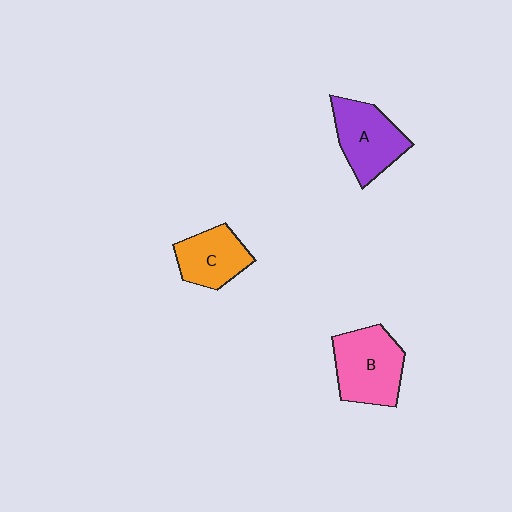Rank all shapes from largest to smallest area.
From largest to smallest: B (pink), A (purple), C (orange).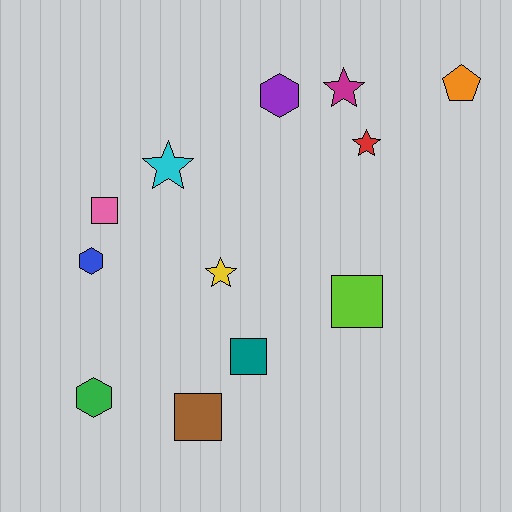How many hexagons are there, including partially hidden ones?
There are 3 hexagons.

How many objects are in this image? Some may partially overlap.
There are 12 objects.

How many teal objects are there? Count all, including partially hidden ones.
There is 1 teal object.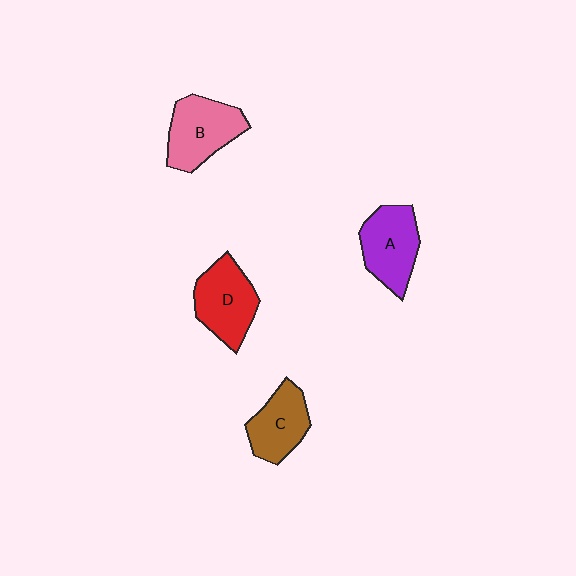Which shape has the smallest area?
Shape C (brown).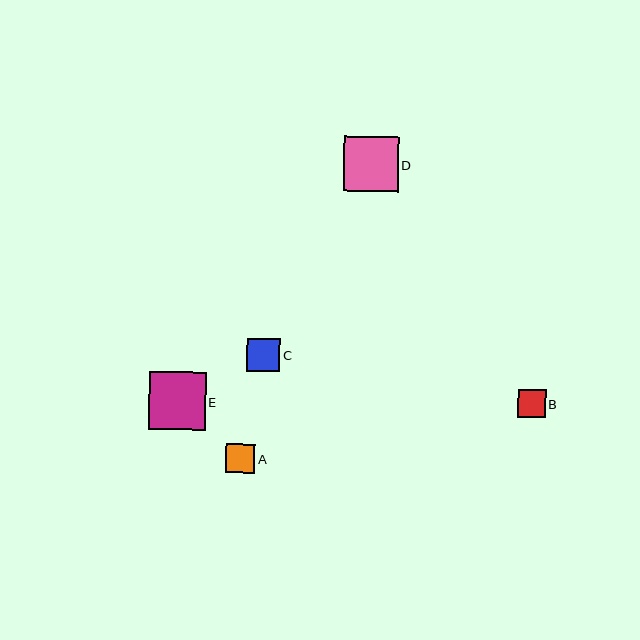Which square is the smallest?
Square B is the smallest with a size of approximately 27 pixels.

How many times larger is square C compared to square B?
Square C is approximately 1.2 times the size of square B.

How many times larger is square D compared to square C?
Square D is approximately 1.7 times the size of square C.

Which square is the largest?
Square E is the largest with a size of approximately 57 pixels.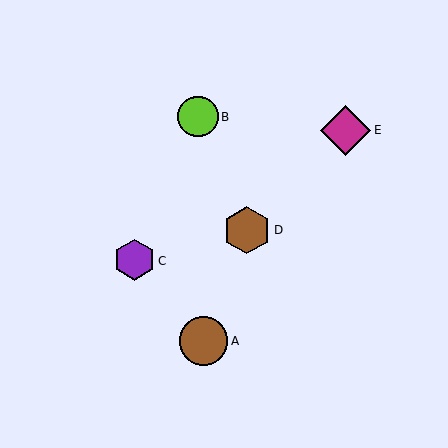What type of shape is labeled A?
Shape A is a brown circle.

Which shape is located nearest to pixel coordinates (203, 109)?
The lime circle (labeled B) at (198, 116) is nearest to that location.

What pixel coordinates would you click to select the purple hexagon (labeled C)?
Click at (134, 260) to select the purple hexagon C.